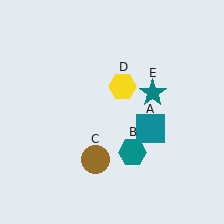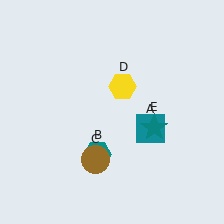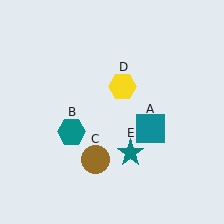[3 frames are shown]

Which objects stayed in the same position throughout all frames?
Teal square (object A) and brown circle (object C) and yellow hexagon (object D) remained stationary.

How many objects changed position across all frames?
2 objects changed position: teal hexagon (object B), teal star (object E).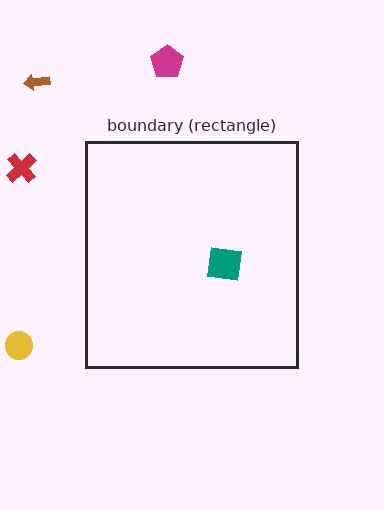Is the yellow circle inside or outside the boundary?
Outside.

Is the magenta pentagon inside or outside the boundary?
Outside.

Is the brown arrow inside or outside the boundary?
Outside.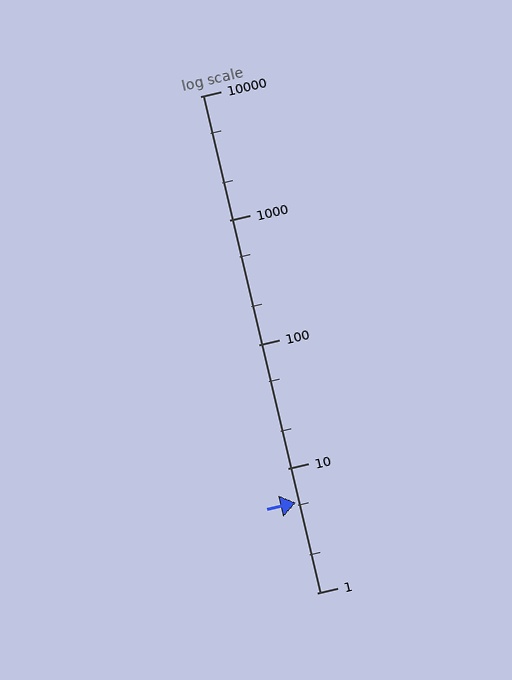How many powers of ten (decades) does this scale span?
The scale spans 4 decades, from 1 to 10000.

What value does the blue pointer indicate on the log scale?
The pointer indicates approximately 5.3.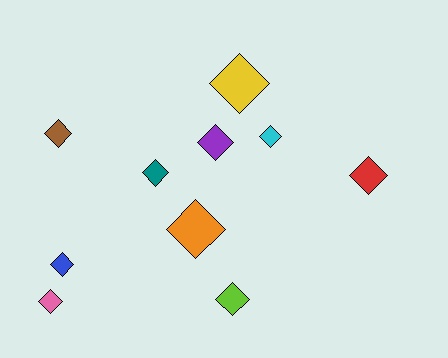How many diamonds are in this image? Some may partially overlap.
There are 10 diamonds.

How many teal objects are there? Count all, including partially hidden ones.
There is 1 teal object.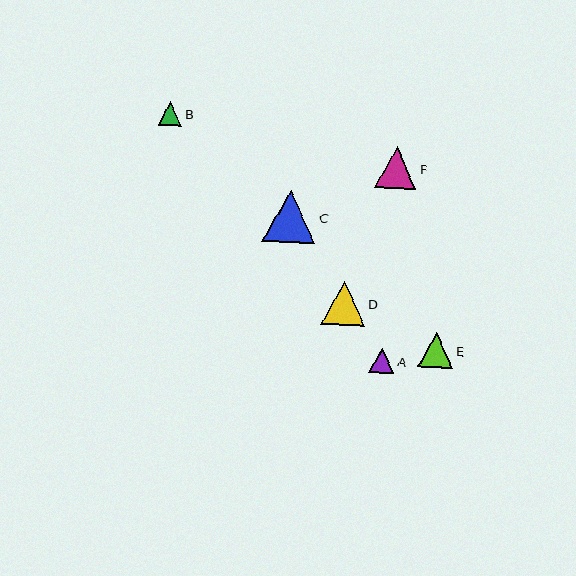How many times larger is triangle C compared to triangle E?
Triangle C is approximately 1.5 times the size of triangle E.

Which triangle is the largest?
Triangle C is the largest with a size of approximately 53 pixels.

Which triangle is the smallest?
Triangle B is the smallest with a size of approximately 23 pixels.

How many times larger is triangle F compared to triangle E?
Triangle F is approximately 1.2 times the size of triangle E.